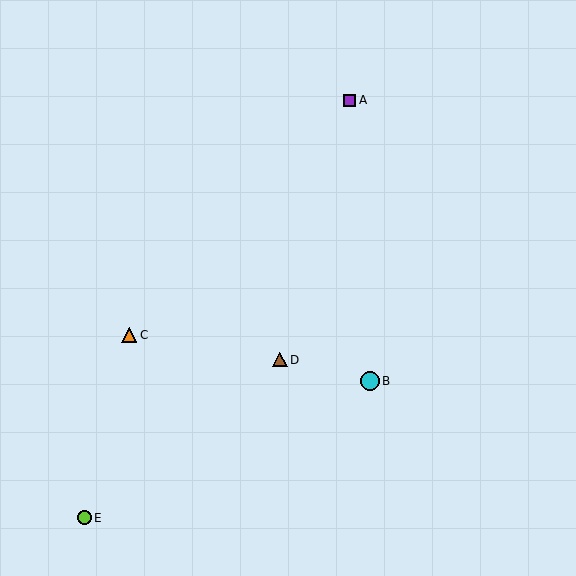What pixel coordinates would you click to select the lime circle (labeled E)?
Click at (85, 518) to select the lime circle E.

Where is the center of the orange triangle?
The center of the orange triangle is at (129, 335).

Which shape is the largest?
The cyan circle (labeled B) is the largest.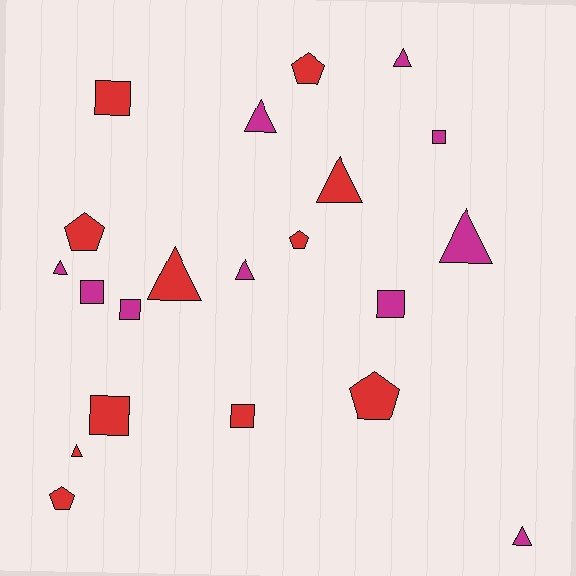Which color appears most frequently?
Red, with 11 objects.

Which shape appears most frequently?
Triangle, with 9 objects.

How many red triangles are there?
There are 3 red triangles.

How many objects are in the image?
There are 21 objects.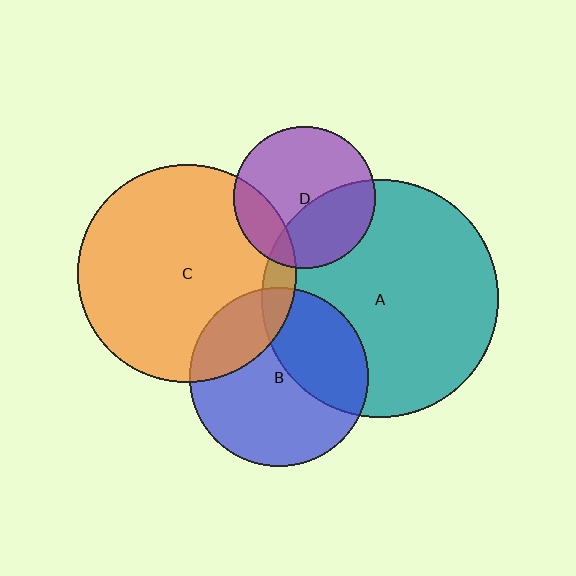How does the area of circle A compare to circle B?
Approximately 1.8 times.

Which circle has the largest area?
Circle A (teal).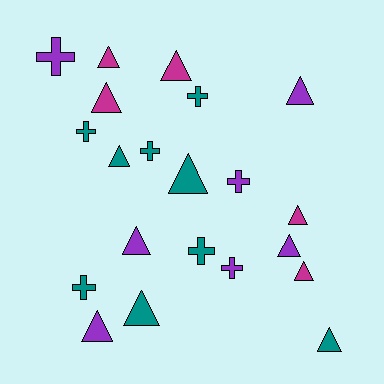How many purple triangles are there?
There are 4 purple triangles.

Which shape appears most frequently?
Triangle, with 13 objects.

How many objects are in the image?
There are 21 objects.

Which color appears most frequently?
Teal, with 9 objects.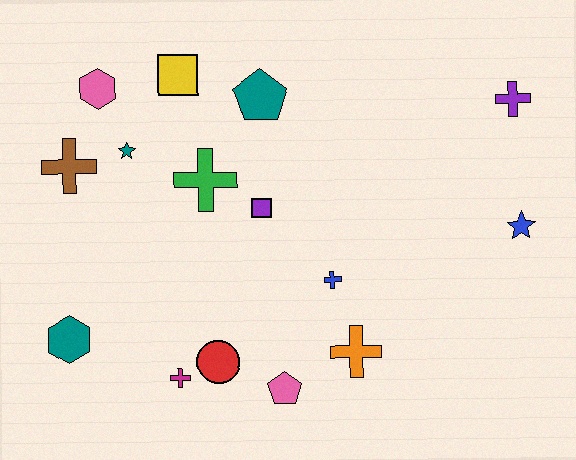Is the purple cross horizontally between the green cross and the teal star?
No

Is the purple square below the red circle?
No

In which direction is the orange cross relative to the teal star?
The orange cross is to the right of the teal star.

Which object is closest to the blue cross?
The orange cross is closest to the blue cross.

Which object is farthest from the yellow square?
The blue star is farthest from the yellow square.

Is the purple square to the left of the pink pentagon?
Yes